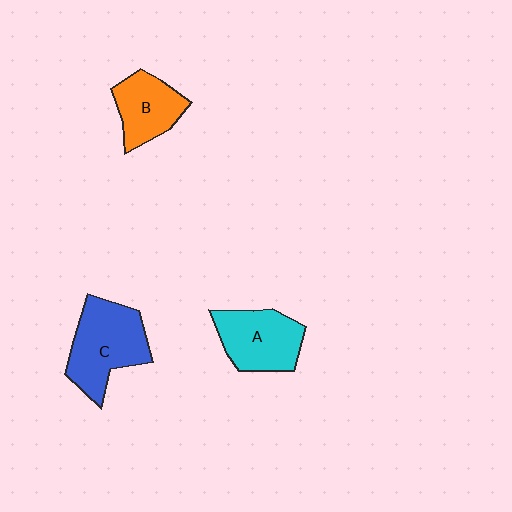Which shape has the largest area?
Shape C (blue).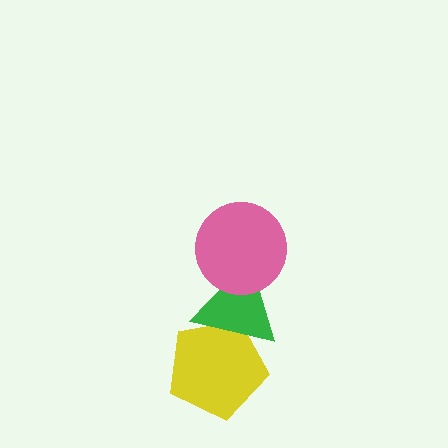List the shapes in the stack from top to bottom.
From top to bottom: the pink circle, the green triangle, the yellow pentagon.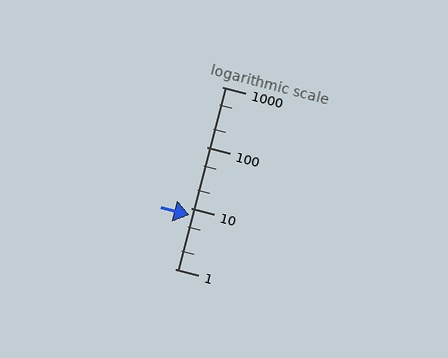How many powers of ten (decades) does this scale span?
The scale spans 3 decades, from 1 to 1000.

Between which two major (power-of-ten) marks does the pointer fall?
The pointer is between 1 and 10.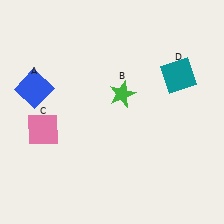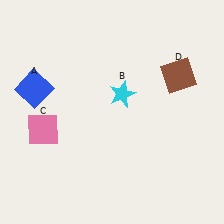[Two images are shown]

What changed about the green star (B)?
In Image 1, B is green. In Image 2, it changed to cyan.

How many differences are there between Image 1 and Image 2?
There are 2 differences between the two images.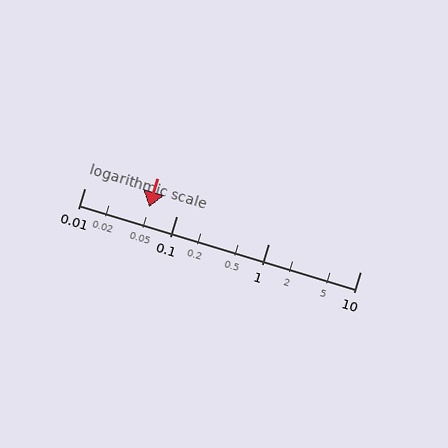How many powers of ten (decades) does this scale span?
The scale spans 3 decades, from 0.01 to 10.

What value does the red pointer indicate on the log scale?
The pointer indicates approximately 0.051.